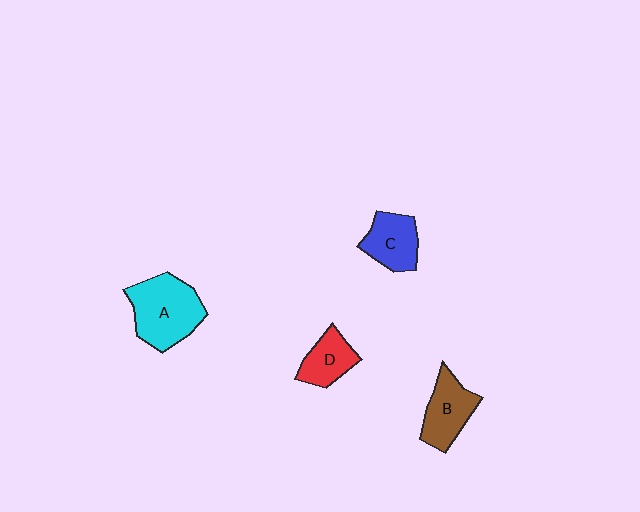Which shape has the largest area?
Shape A (cyan).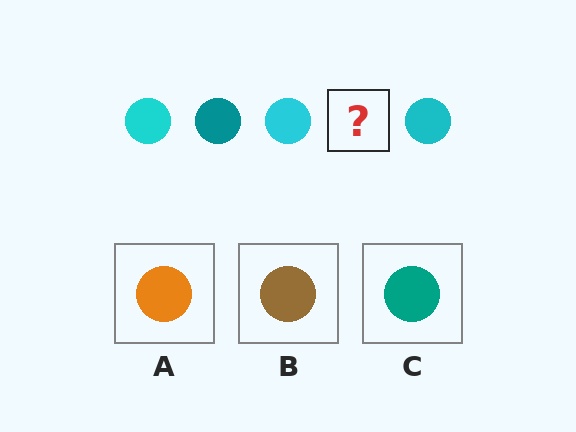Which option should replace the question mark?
Option C.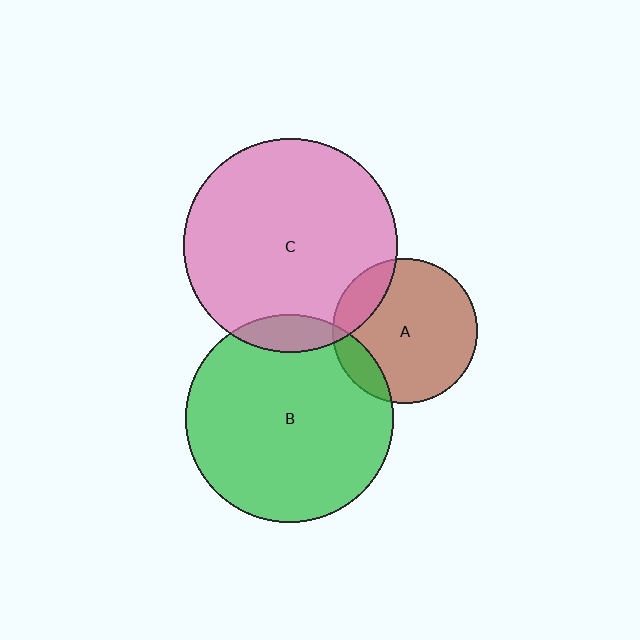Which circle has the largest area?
Circle C (pink).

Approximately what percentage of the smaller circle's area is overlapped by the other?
Approximately 10%.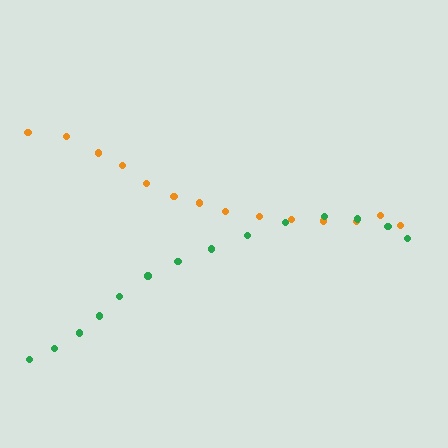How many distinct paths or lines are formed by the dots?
There are 2 distinct paths.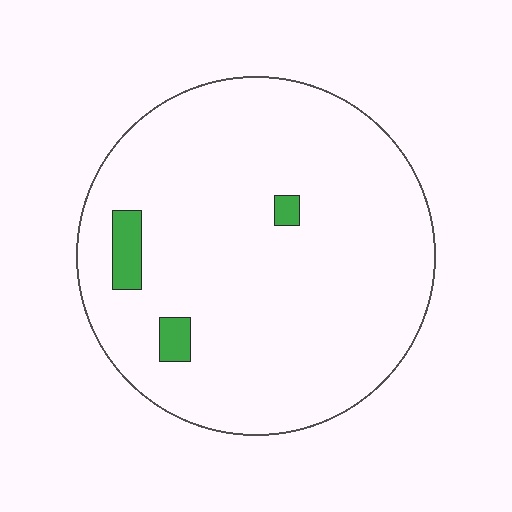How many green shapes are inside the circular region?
3.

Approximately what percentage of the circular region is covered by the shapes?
Approximately 5%.